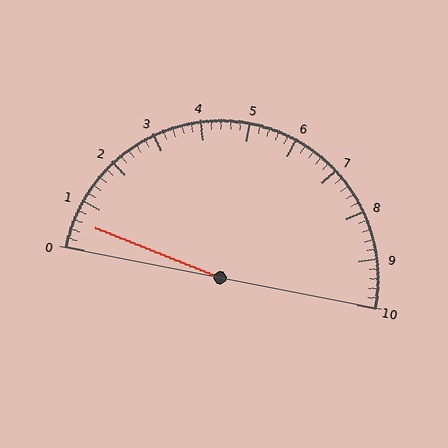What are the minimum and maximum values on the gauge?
The gauge ranges from 0 to 10.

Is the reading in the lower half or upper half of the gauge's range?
The reading is in the lower half of the range (0 to 10).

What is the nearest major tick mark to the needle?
The nearest major tick mark is 1.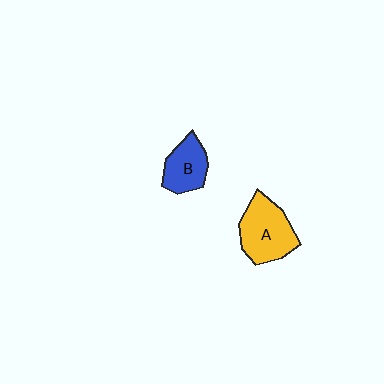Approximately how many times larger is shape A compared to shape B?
Approximately 1.5 times.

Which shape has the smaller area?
Shape B (blue).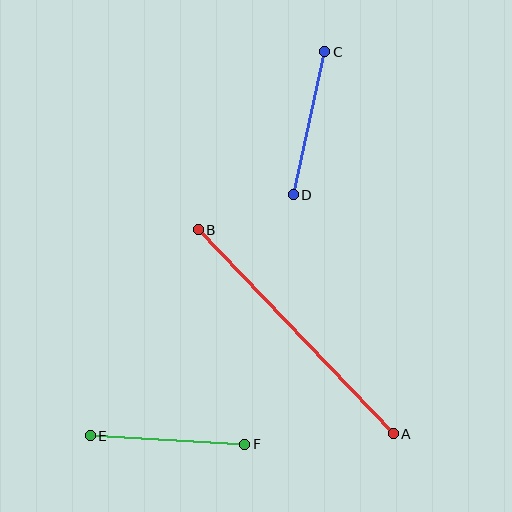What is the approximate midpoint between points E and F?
The midpoint is at approximately (168, 440) pixels.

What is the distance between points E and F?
The distance is approximately 155 pixels.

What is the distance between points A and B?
The distance is approximately 282 pixels.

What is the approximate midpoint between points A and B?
The midpoint is at approximately (296, 332) pixels.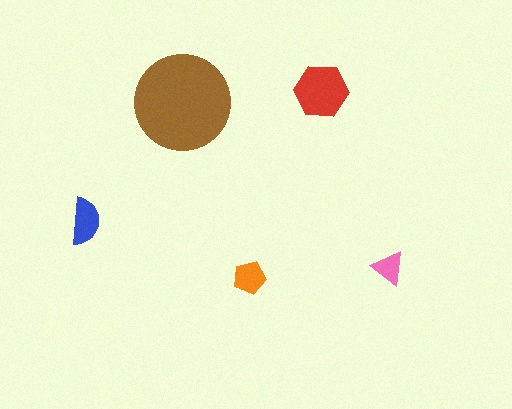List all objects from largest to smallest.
The brown circle, the red hexagon, the blue semicircle, the orange pentagon, the pink triangle.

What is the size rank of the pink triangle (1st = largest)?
5th.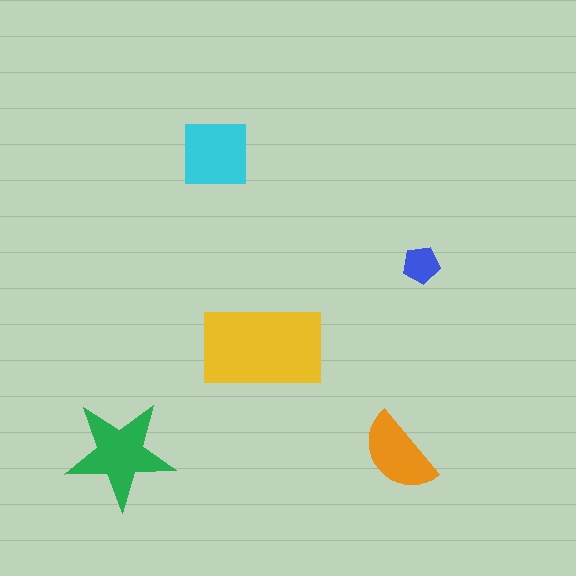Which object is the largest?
The yellow rectangle.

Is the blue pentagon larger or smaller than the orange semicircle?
Smaller.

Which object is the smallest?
The blue pentagon.